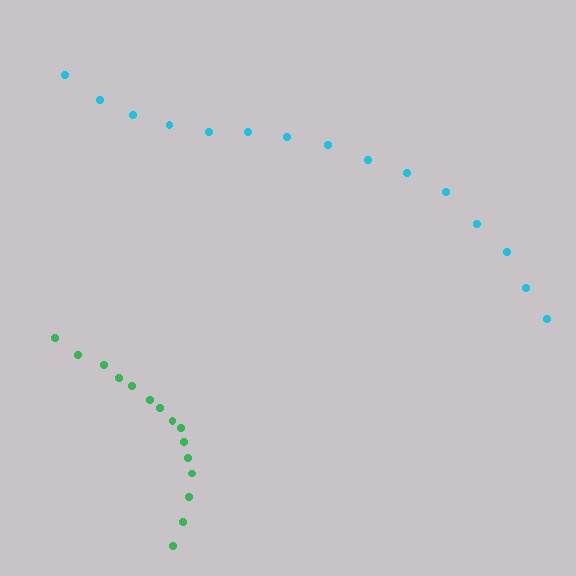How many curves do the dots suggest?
There are 2 distinct paths.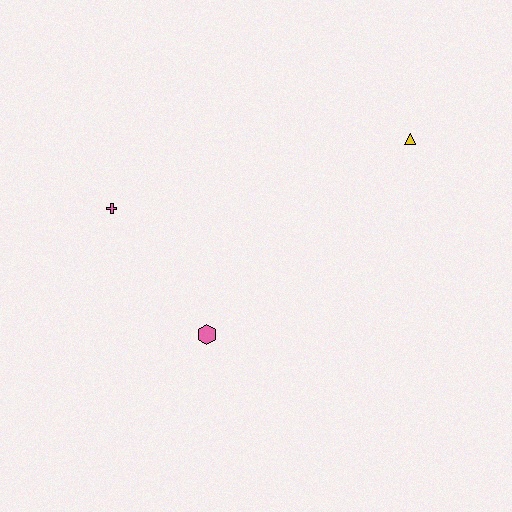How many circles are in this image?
There are no circles.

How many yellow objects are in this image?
There is 1 yellow object.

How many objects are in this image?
There are 3 objects.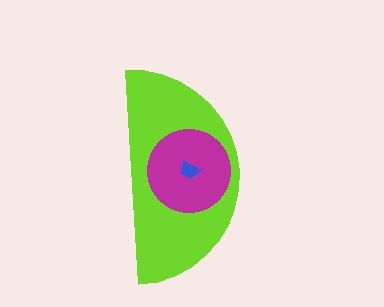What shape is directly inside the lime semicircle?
The magenta circle.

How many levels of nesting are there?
3.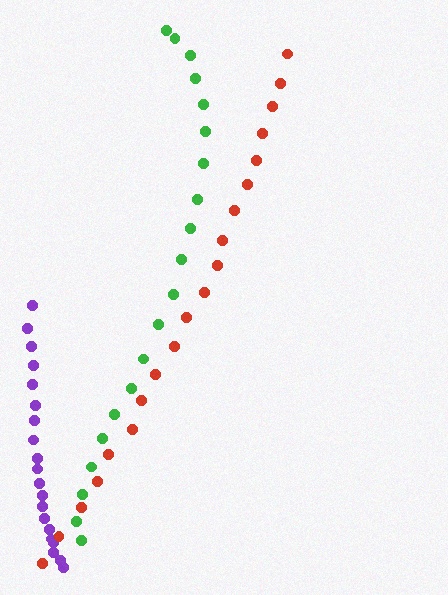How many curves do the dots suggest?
There are 3 distinct paths.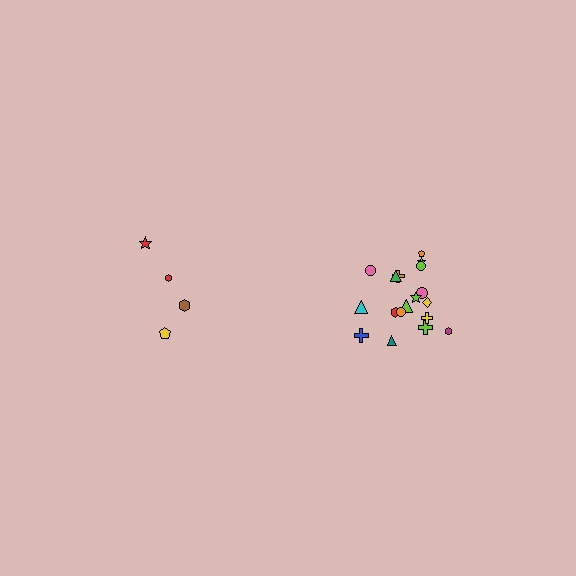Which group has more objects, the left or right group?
The right group.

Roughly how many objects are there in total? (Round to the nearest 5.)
Roughly 20 objects in total.